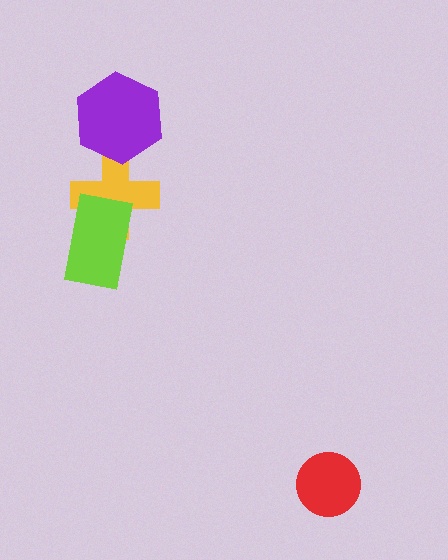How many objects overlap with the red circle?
0 objects overlap with the red circle.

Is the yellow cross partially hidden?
Yes, it is partially covered by another shape.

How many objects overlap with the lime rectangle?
1 object overlaps with the lime rectangle.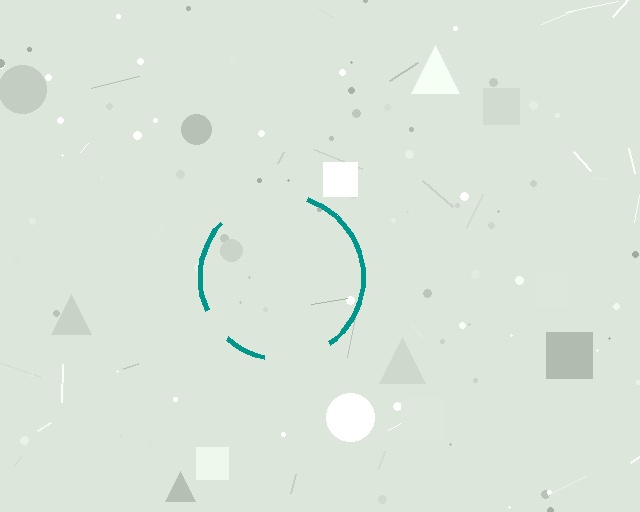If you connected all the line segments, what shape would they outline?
They would outline a circle.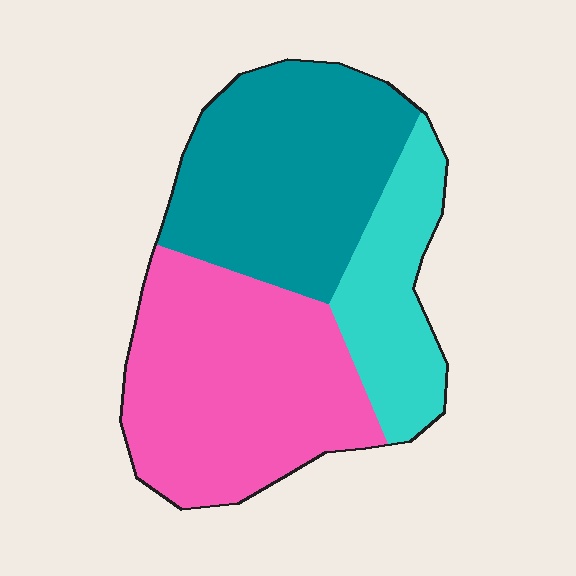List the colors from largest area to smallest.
From largest to smallest: pink, teal, cyan.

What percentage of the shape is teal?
Teal covers about 40% of the shape.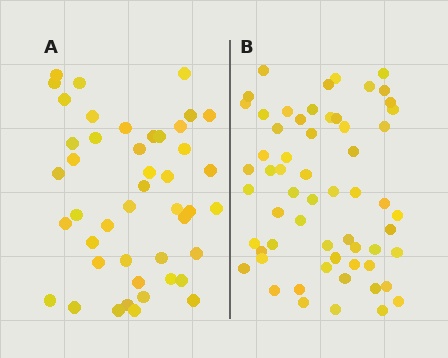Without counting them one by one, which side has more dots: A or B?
Region B (the right region) has more dots.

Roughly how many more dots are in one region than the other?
Region B has approximately 15 more dots than region A.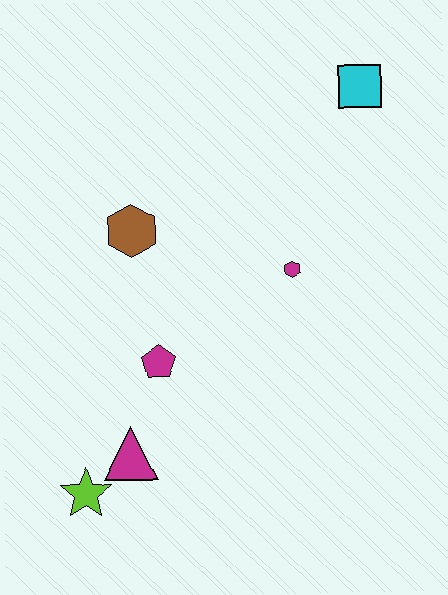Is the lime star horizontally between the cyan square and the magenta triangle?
No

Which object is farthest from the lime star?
The cyan square is farthest from the lime star.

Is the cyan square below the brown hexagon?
No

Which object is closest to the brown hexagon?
The magenta pentagon is closest to the brown hexagon.